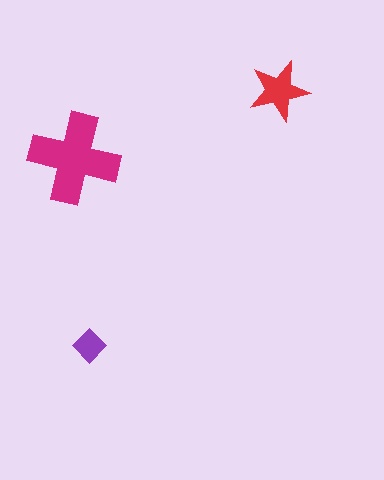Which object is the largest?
The magenta cross.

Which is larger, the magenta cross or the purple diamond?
The magenta cross.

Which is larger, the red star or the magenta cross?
The magenta cross.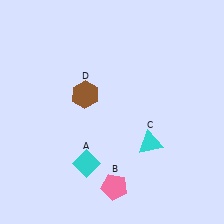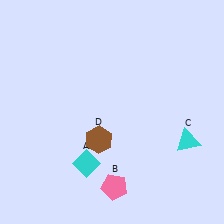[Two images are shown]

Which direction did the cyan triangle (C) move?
The cyan triangle (C) moved right.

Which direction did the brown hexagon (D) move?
The brown hexagon (D) moved down.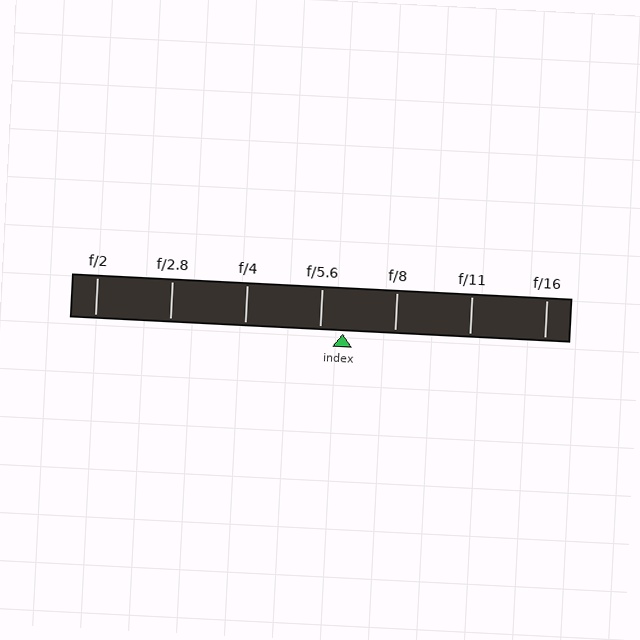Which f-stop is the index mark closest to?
The index mark is closest to f/5.6.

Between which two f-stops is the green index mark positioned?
The index mark is between f/5.6 and f/8.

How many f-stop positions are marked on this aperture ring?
There are 7 f-stop positions marked.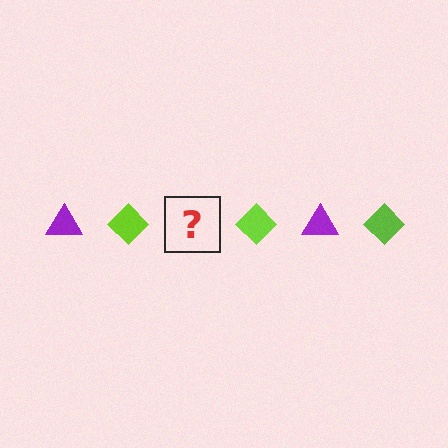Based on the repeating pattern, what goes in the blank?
The blank should be a purple triangle.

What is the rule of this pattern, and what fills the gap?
The rule is that the pattern alternates between purple triangle and lime diamond. The gap should be filled with a purple triangle.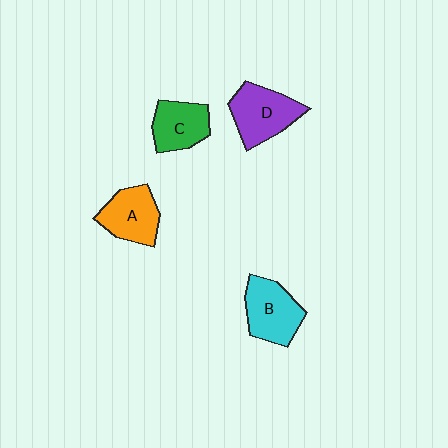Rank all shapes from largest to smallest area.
From largest to smallest: D (purple), B (cyan), A (orange), C (green).